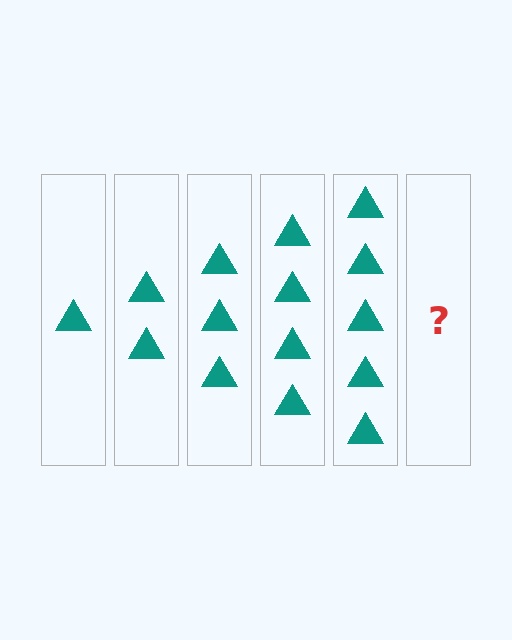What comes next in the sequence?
The next element should be 6 triangles.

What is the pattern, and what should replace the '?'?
The pattern is that each step adds one more triangle. The '?' should be 6 triangles.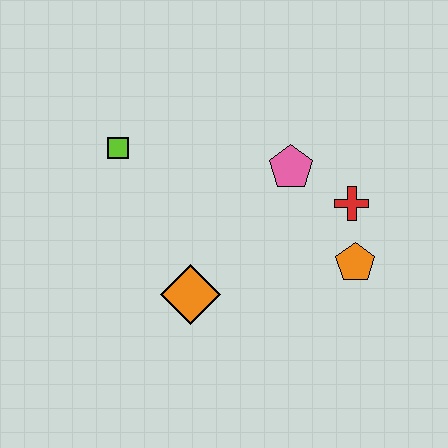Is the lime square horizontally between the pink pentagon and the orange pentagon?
No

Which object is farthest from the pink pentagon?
The lime square is farthest from the pink pentagon.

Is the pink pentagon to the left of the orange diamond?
No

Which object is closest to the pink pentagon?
The red cross is closest to the pink pentagon.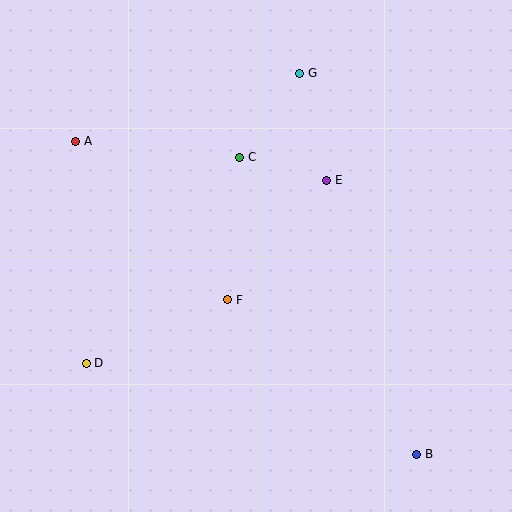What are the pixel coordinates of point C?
Point C is at (240, 157).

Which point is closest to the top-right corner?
Point G is closest to the top-right corner.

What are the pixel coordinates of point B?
Point B is at (417, 454).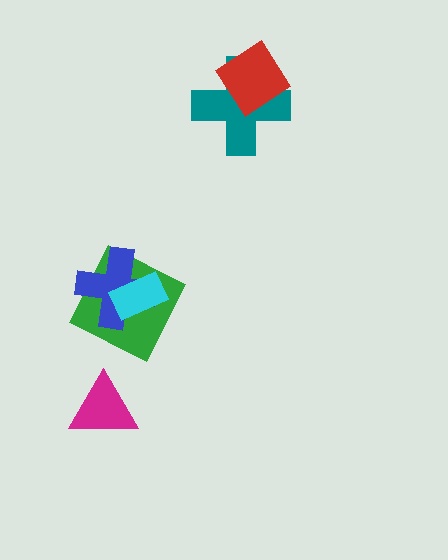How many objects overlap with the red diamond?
1 object overlaps with the red diamond.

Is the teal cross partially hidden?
Yes, it is partially covered by another shape.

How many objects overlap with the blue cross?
2 objects overlap with the blue cross.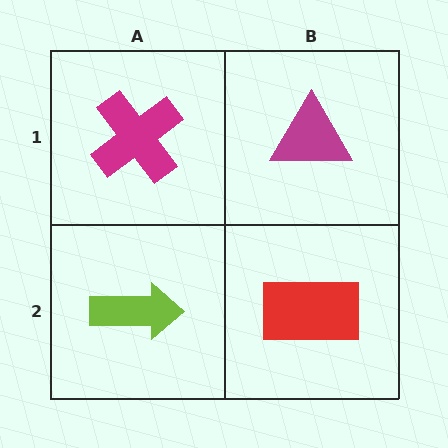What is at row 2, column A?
A lime arrow.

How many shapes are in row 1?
2 shapes.